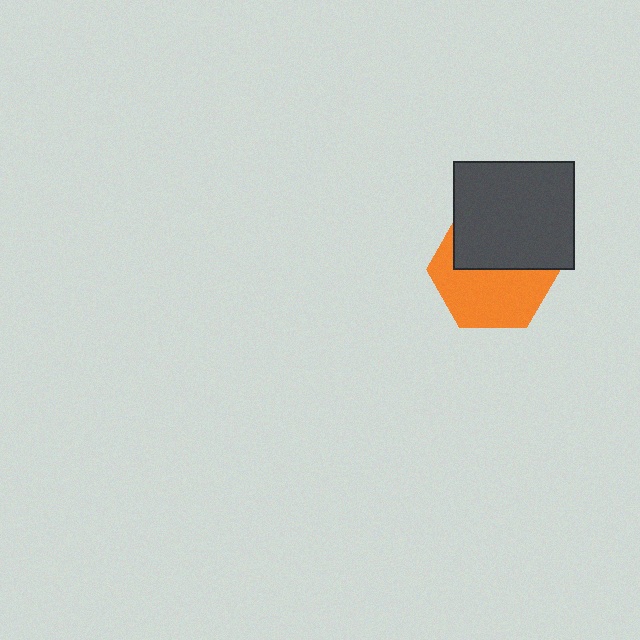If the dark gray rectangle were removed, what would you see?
You would see the complete orange hexagon.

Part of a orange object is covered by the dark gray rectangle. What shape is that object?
It is a hexagon.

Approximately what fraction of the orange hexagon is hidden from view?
Roughly 44% of the orange hexagon is hidden behind the dark gray rectangle.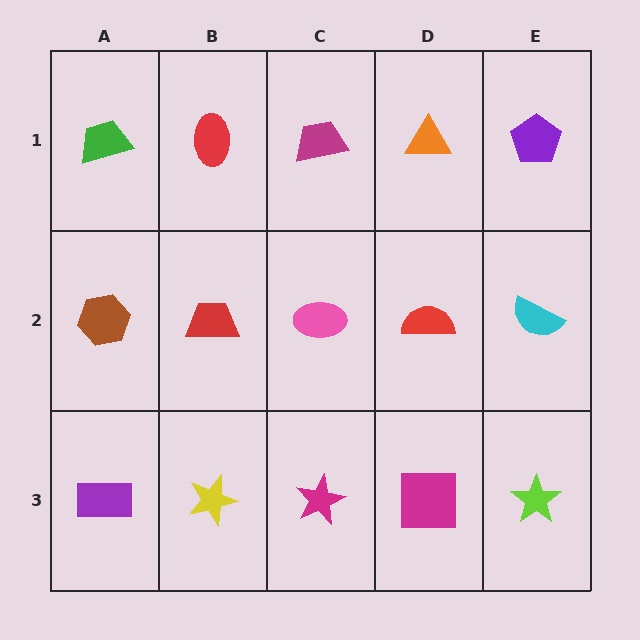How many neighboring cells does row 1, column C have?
3.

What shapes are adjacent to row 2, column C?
A magenta trapezoid (row 1, column C), a magenta star (row 3, column C), a red trapezoid (row 2, column B), a red semicircle (row 2, column D).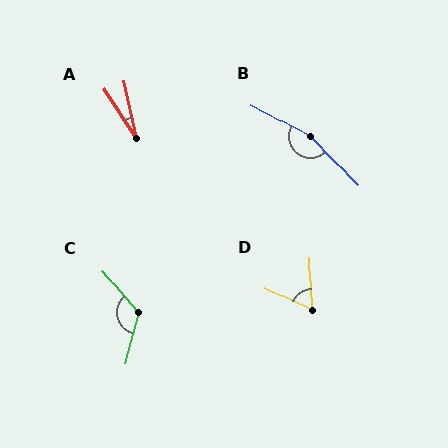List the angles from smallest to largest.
A (22°), D (63°), C (124°), B (162°).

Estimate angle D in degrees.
Approximately 63 degrees.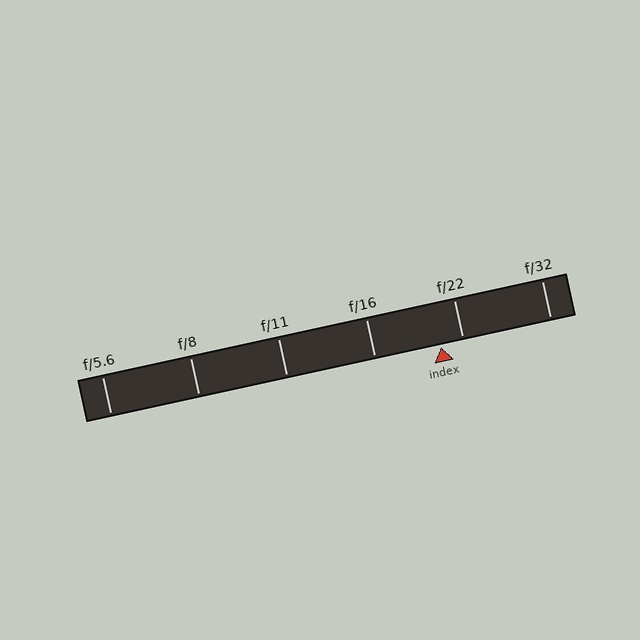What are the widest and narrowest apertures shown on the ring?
The widest aperture shown is f/5.6 and the narrowest is f/32.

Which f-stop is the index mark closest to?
The index mark is closest to f/22.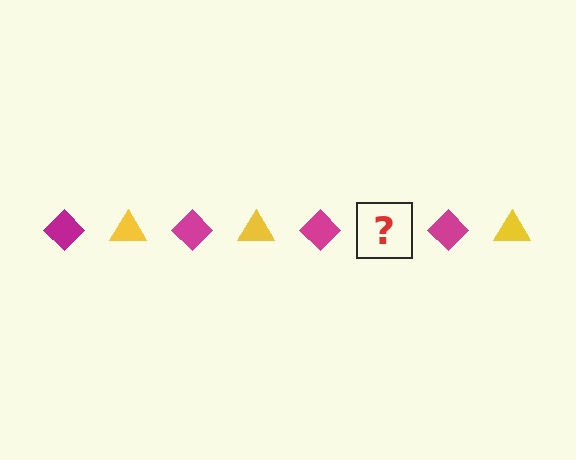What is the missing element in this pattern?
The missing element is a yellow triangle.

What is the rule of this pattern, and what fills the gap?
The rule is that the pattern alternates between magenta diamond and yellow triangle. The gap should be filled with a yellow triangle.